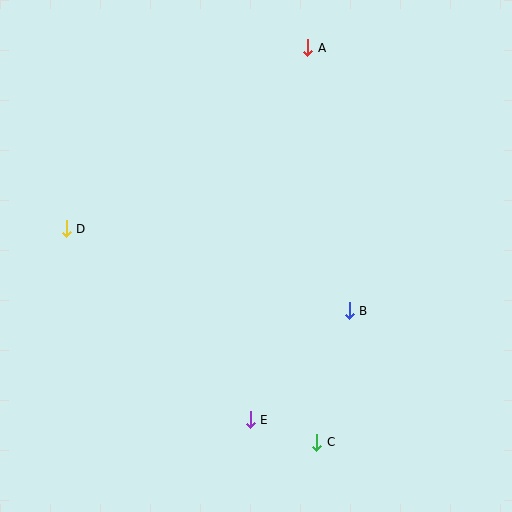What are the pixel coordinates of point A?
Point A is at (308, 48).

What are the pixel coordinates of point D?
Point D is at (66, 229).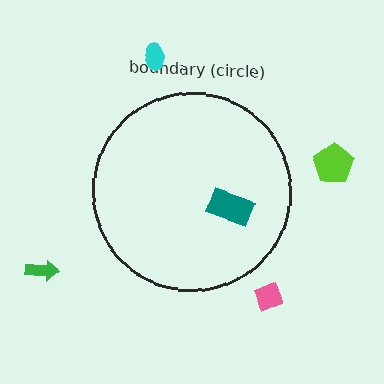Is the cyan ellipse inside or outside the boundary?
Outside.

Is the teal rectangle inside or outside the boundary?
Inside.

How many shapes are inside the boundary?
1 inside, 4 outside.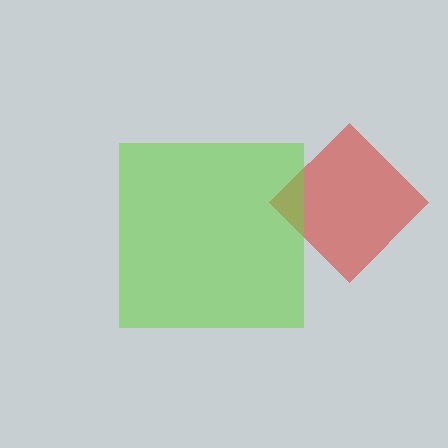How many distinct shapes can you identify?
There are 2 distinct shapes: a red diamond, a lime square.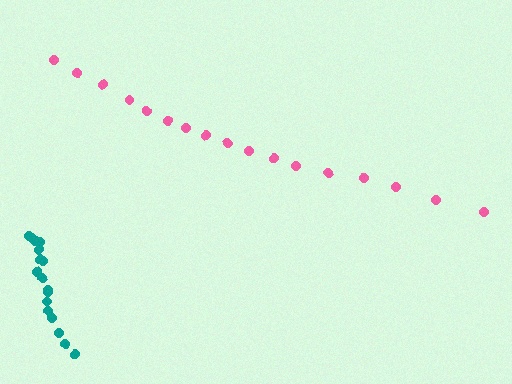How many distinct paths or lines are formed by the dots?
There are 2 distinct paths.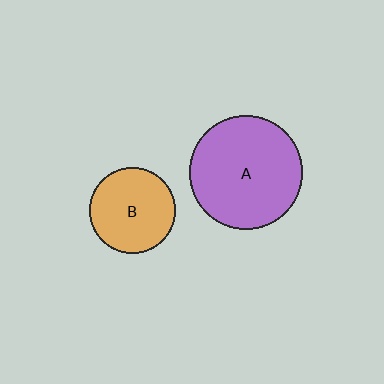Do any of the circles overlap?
No, none of the circles overlap.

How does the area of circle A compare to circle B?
Approximately 1.7 times.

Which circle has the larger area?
Circle A (purple).